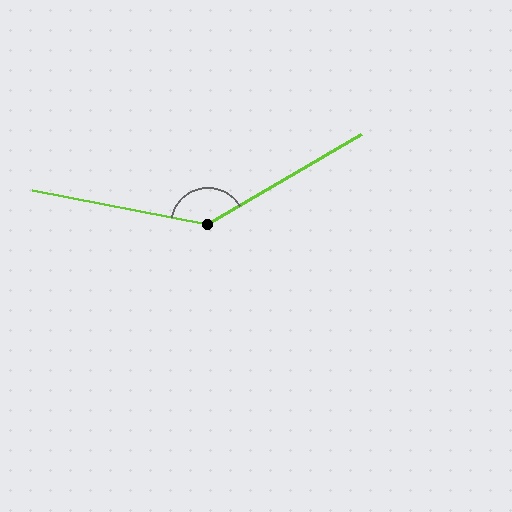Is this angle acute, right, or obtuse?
It is obtuse.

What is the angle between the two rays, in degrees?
Approximately 139 degrees.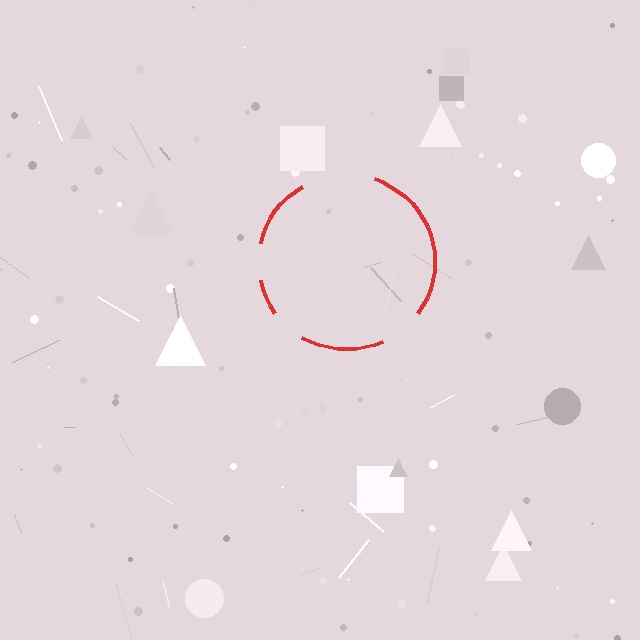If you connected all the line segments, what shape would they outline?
They would outline a circle.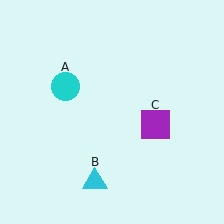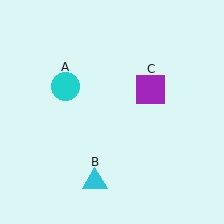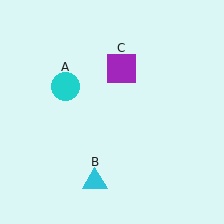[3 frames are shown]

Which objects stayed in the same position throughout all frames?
Cyan circle (object A) and cyan triangle (object B) remained stationary.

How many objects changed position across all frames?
1 object changed position: purple square (object C).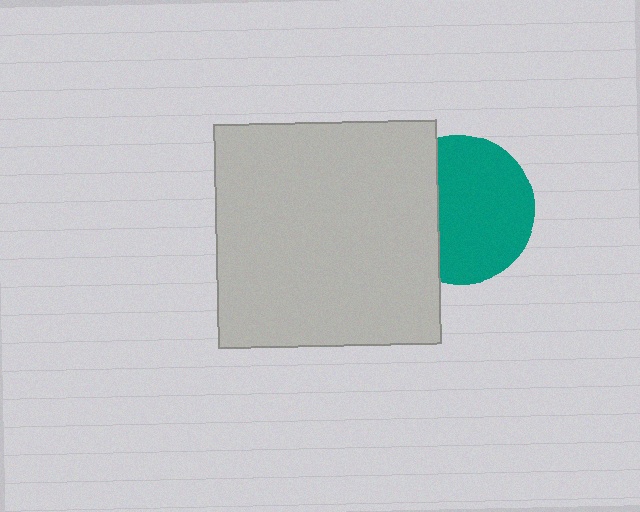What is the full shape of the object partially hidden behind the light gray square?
The partially hidden object is a teal circle.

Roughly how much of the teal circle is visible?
Most of it is visible (roughly 68%).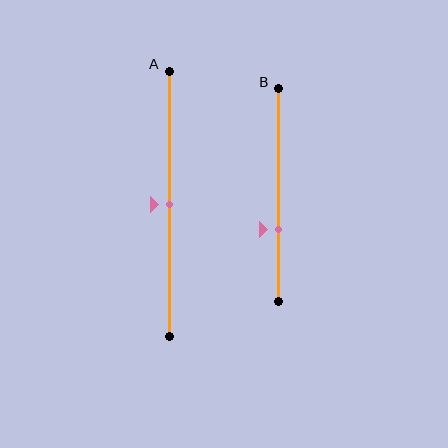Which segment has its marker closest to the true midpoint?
Segment A has its marker closest to the true midpoint.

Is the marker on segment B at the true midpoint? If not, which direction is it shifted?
No, the marker on segment B is shifted downward by about 16% of the segment length.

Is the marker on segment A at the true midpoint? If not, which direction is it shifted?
Yes, the marker on segment A is at the true midpoint.